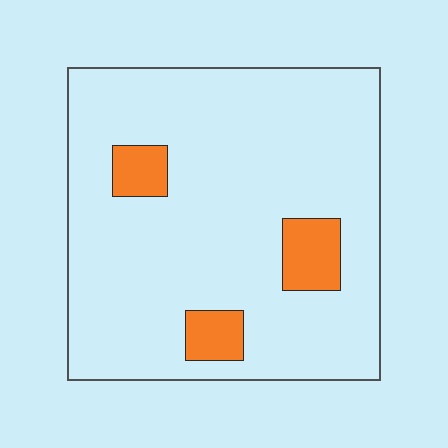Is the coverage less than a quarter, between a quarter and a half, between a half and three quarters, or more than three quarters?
Less than a quarter.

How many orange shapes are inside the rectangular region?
3.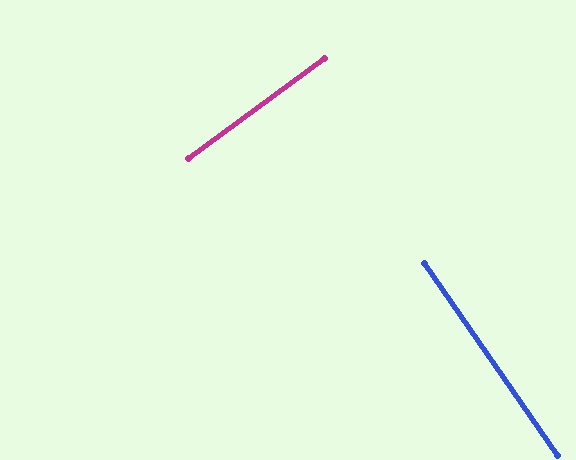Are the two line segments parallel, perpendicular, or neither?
Perpendicular — they meet at approximately 88°.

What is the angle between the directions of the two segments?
Approximately 88 degrees.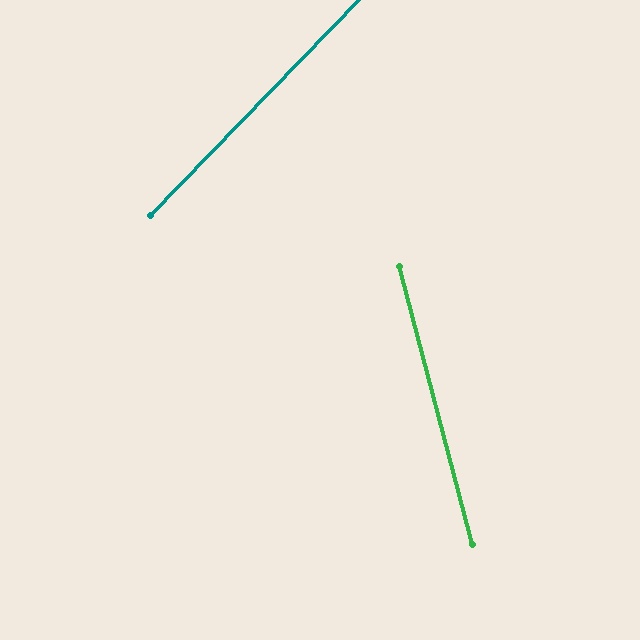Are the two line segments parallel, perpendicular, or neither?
Neither parallel nor perpendicular — they differ by about 59°.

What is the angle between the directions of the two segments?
Approximately 59 degrees.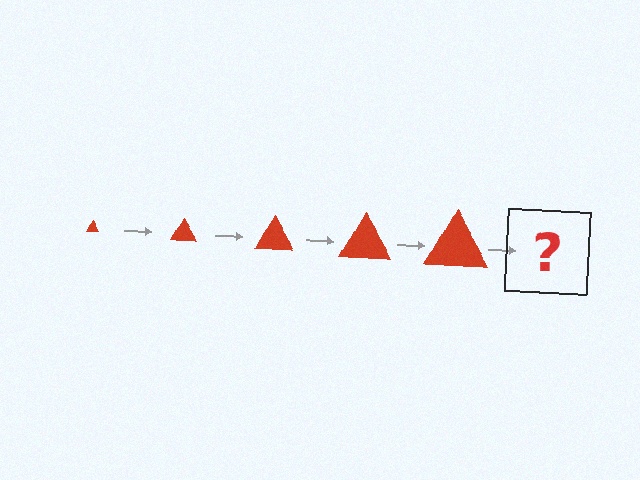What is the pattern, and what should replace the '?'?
The pattern is that the triangle gets progressively larger each step. The '?' should be a red triangle, larger than the previous one.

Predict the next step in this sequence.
The next step is a red triangle, larger than the previous one.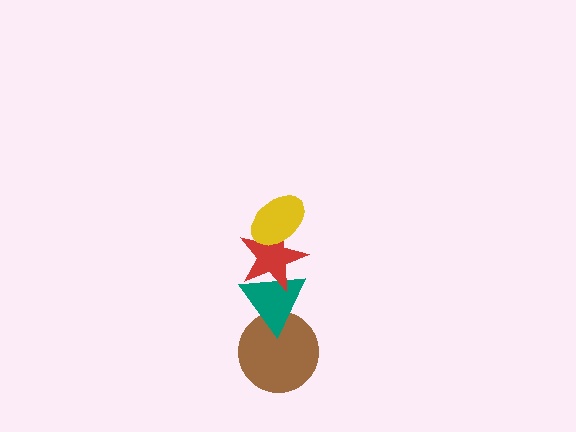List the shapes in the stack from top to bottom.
From top to bottom: the yellow ellipse, the red star, the teal triangle, the brown circle.